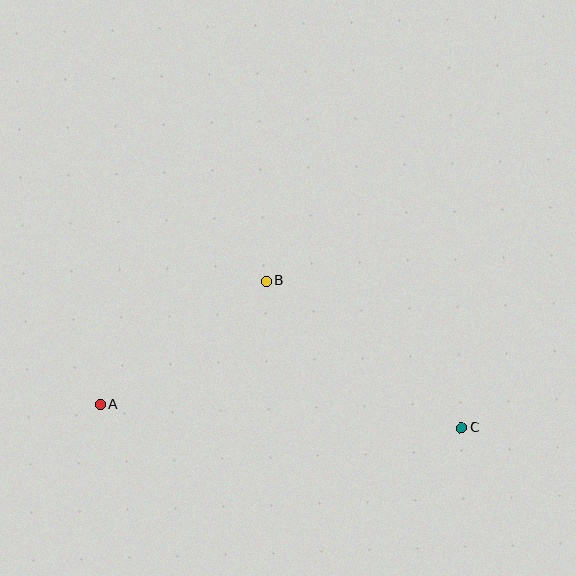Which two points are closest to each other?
Points A and B are closest to each other.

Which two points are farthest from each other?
Points A and C are farthest from each other.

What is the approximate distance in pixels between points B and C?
The distance between B and C is approximately 244 pixels.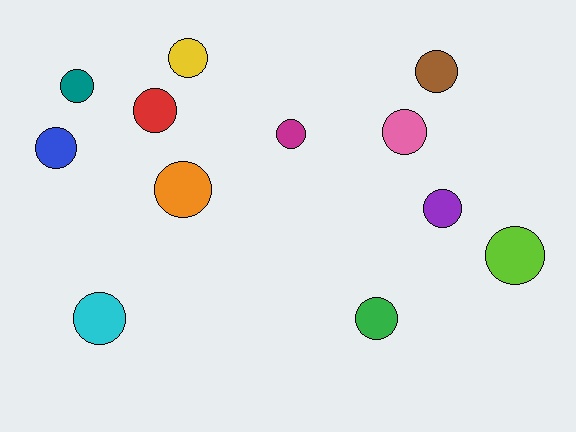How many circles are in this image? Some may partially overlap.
There are 12 circles.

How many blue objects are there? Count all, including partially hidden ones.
There is 1 blue object.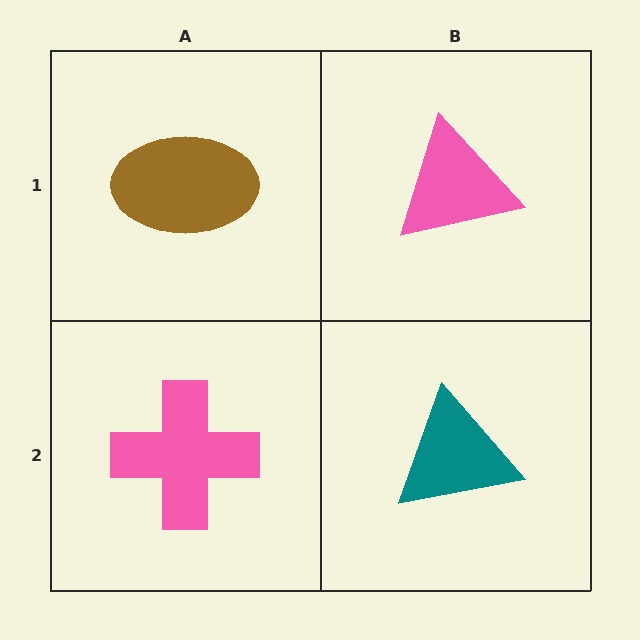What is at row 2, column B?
A teal triangle.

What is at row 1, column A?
A brown ellipse.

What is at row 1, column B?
A pink triangle.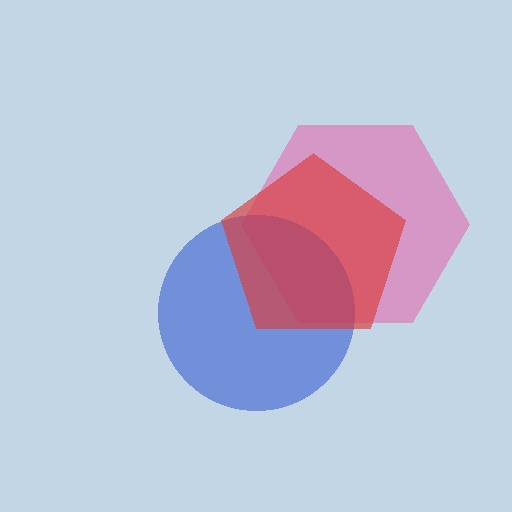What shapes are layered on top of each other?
The layered shapes are: a pink hexagon, a blue circle, a red pentagon.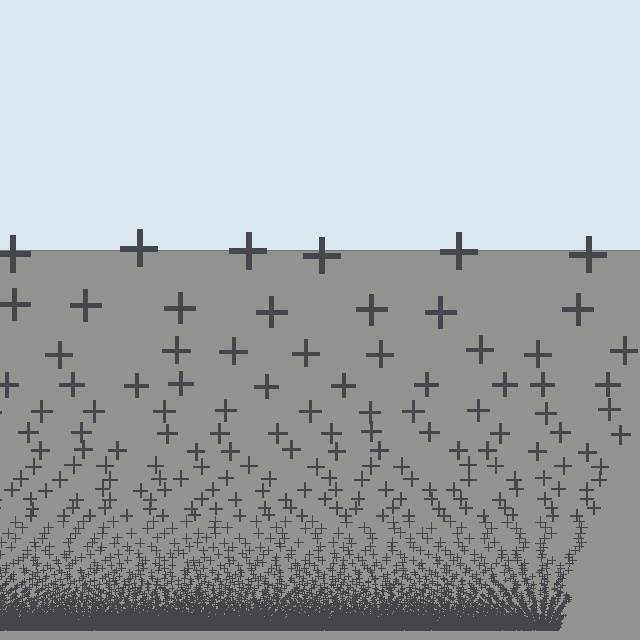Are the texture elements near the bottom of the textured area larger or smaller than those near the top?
Smaller. The gradient is inverted — elements near the bottom are smaller and denser.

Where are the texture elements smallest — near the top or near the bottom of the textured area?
Near the bottom.